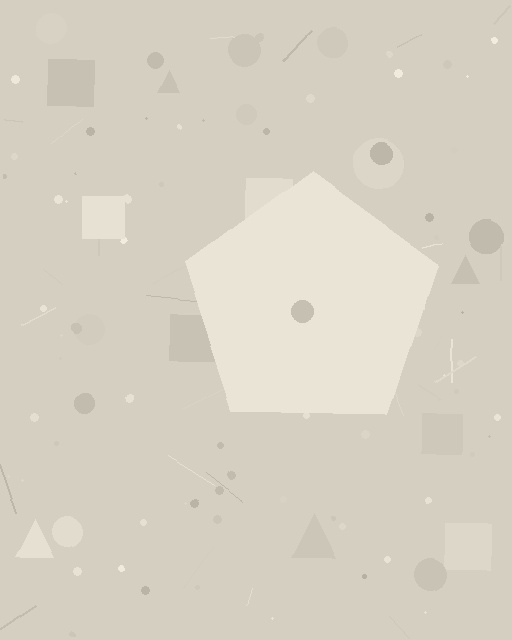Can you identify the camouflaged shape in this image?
The camouflaged shape is a pentagon.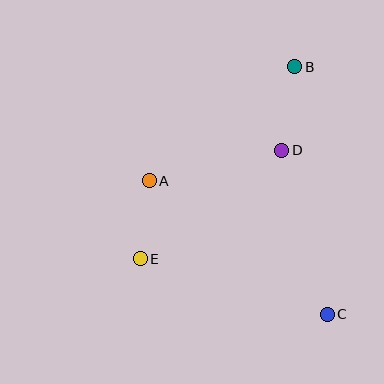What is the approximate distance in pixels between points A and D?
The distance between A and D is approximately 136 pixels.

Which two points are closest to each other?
Points A and E are closest to each other.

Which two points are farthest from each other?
Points B and C are farthest from each other.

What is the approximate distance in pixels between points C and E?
The distance between C and E is approximately 195 pixels.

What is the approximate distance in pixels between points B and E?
The distance between B and E is approximately 247 pixels.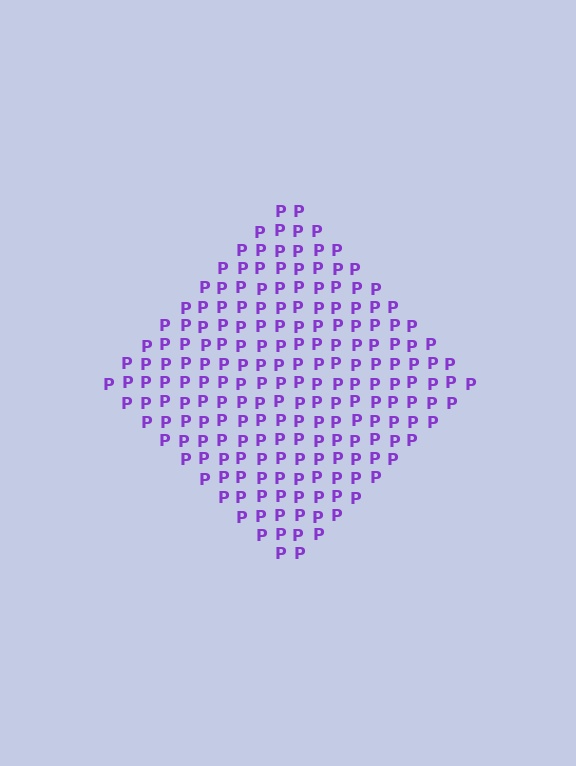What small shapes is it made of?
It is made of small letter P's.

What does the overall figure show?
The overall figure shows a diamond.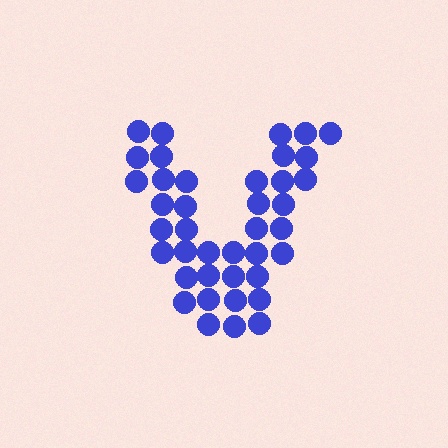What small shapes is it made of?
It is made of small circles.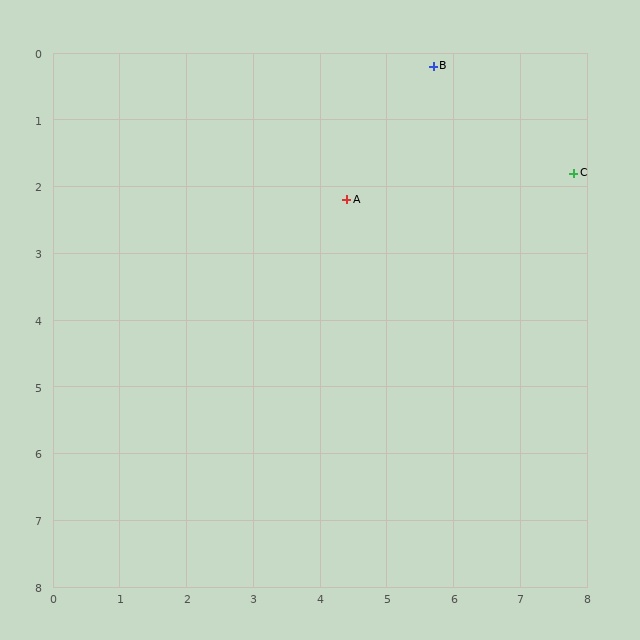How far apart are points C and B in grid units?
Points C and B are about 2.6 grid units apart.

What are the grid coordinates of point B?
Point B is at approximately (5.7, 0.2).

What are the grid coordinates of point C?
Point C is at approximately (7.8, 1.8).